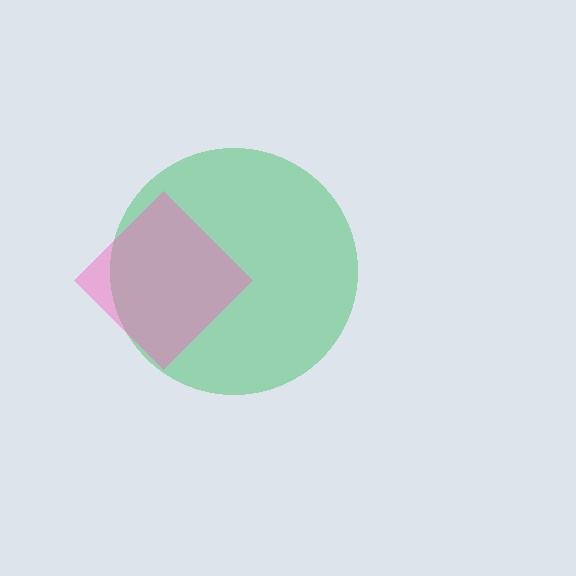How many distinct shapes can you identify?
There are 2 distinct shapes: a green circle, a pink diamond.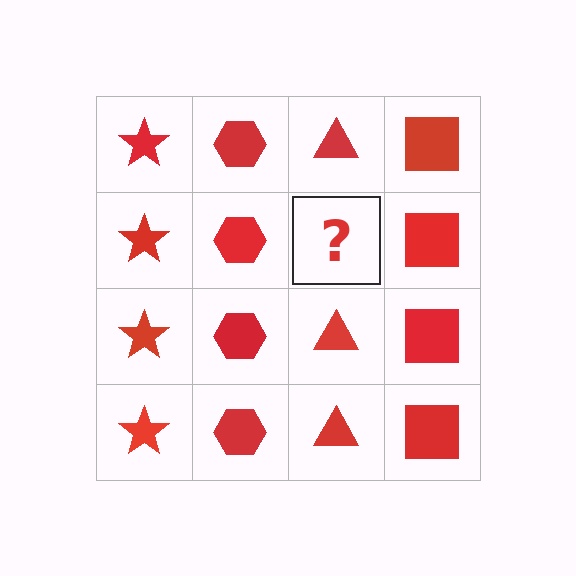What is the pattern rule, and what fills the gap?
The rule is that each column has a consistent shape. The gap should be filled with a red triangle.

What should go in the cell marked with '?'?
The missing cell should contain a red triangle.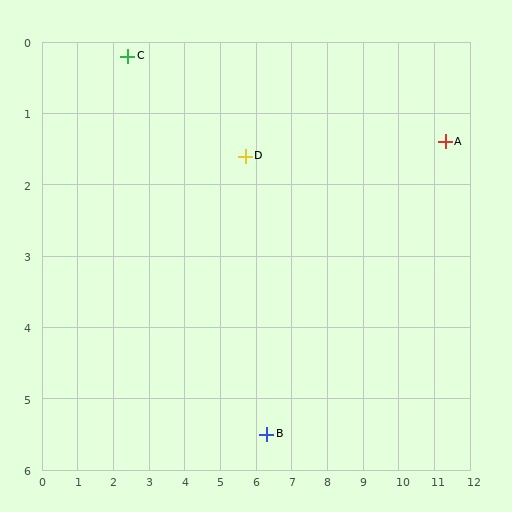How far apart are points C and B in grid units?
Points C and B are about 6.6 grid units apart.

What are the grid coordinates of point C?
Point C is at approximately (2.4, 0.2).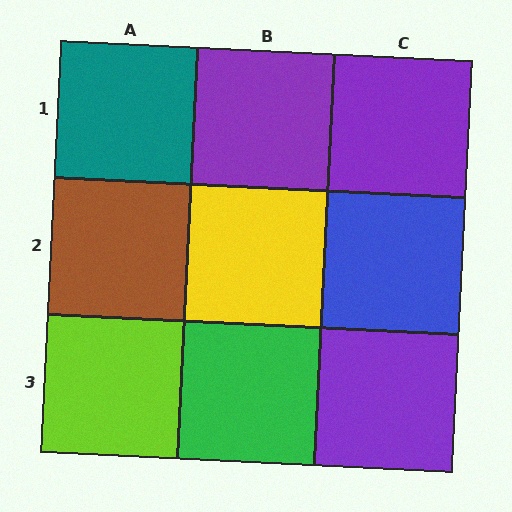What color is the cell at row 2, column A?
Brown.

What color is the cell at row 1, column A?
Teal.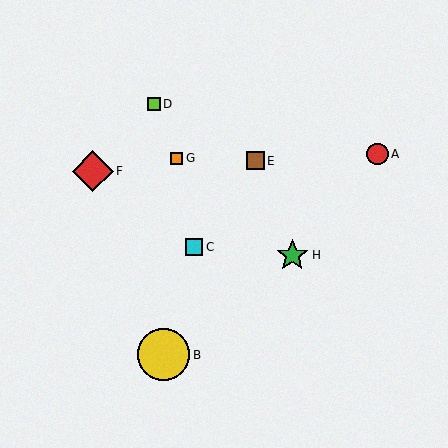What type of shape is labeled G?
Shape G is an orange square.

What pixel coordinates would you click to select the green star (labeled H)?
Click at (292, 255) to select the green star H.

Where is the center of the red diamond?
The center of the red diamond is at (93, 171).